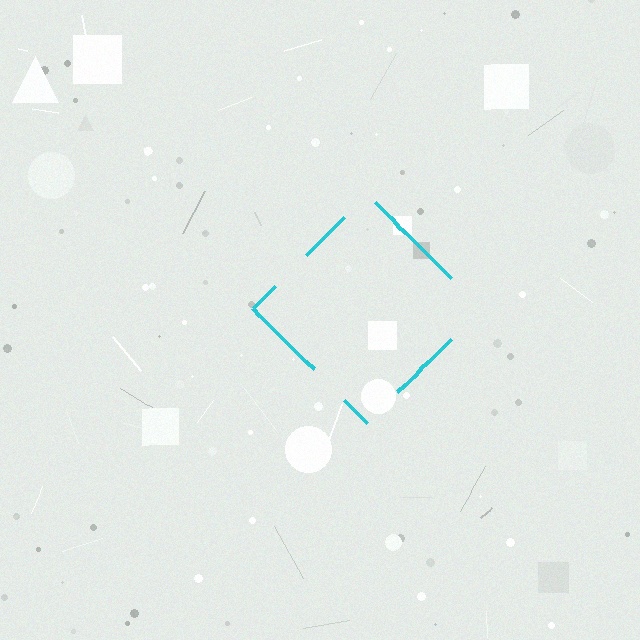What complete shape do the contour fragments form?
The contour fragments form a diamond.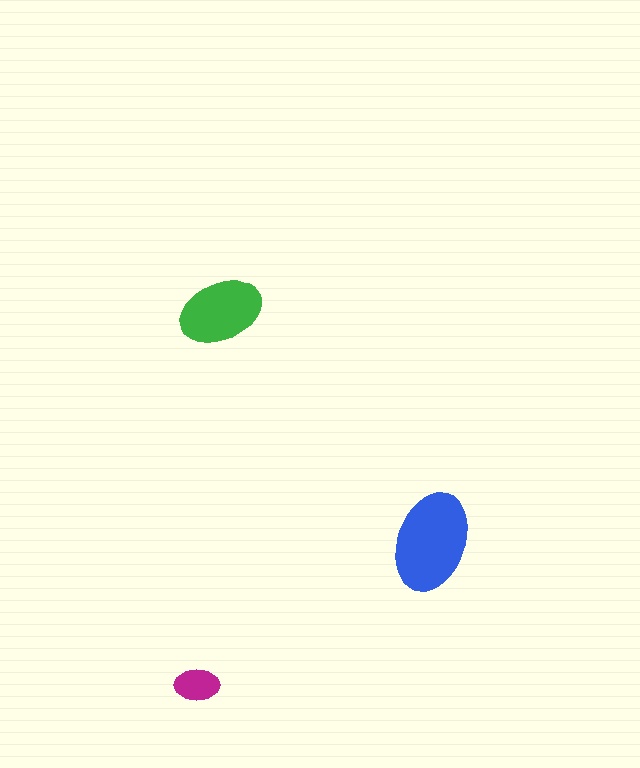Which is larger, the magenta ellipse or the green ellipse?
The green one.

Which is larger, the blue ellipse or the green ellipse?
The blue one.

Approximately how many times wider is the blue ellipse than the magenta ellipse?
About 2 times wider.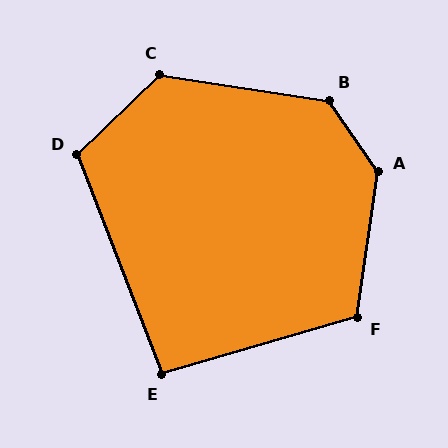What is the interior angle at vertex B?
Approximately 133 degrees (obtuse).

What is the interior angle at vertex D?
Approximately 113 degrees (obtuse).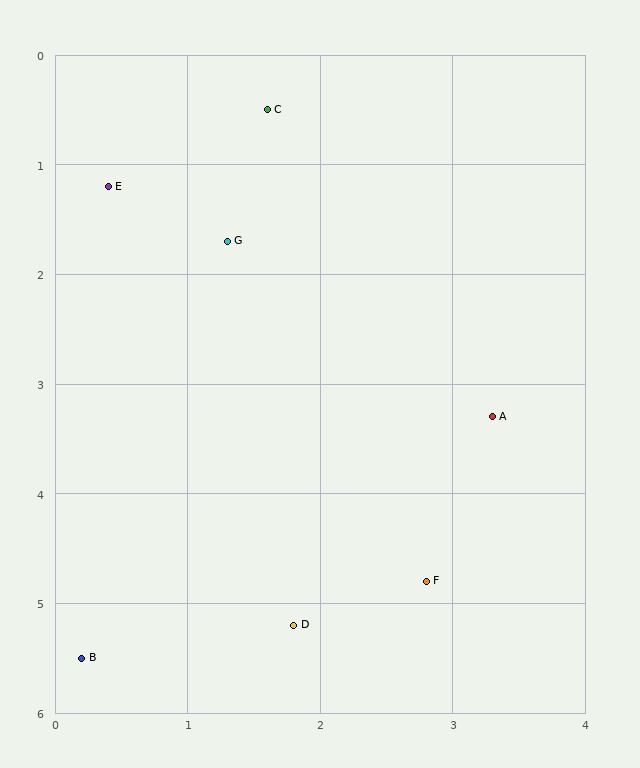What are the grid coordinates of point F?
Point F is at approximately (2.8, 4.8).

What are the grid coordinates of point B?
Point B is at approximately (0.2, 5.5).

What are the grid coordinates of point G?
Point G is at approximately (1.3, 1.7).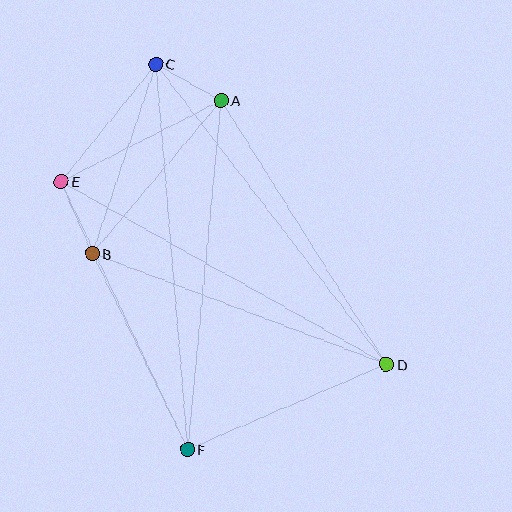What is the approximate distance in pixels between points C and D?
The distance between C and D is approximately 379 pixels.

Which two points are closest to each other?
Points A and C are closest to each other.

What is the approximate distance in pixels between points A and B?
The distance between A and B is approximately 200 pixels.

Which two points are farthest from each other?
Points C and F are farthest from each other.